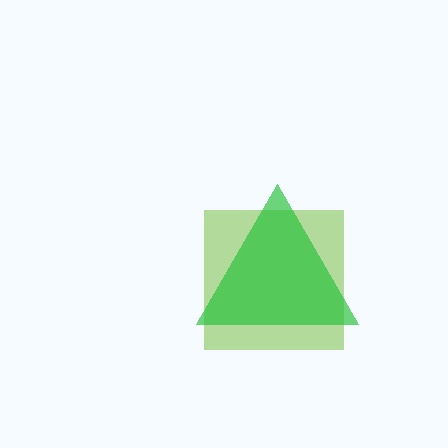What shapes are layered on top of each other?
The layered shapes are: a lime square, a green triangle.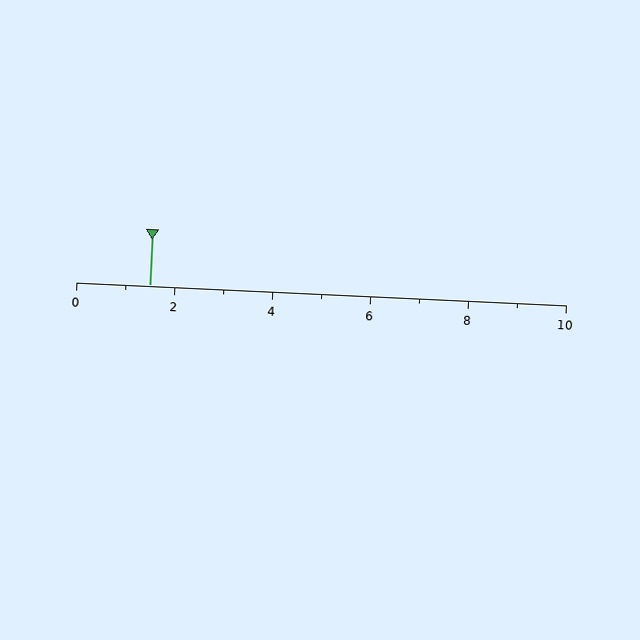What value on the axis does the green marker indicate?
The marker indicates approximately 1.5.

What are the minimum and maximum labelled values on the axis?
The axis runs from 0 to 10.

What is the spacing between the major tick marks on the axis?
The major ticks are spaced 2 apart.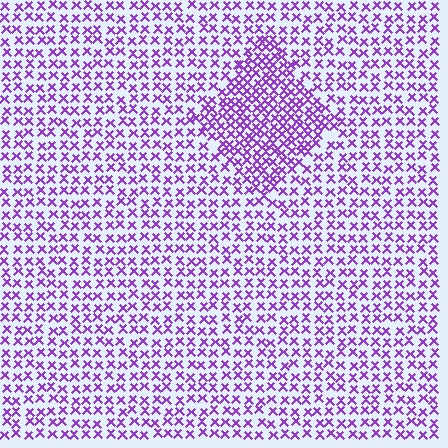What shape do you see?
I see a diamond.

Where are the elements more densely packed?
The elements are more densely packed inside the diamond boundary.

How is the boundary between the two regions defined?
The boundary is defined by a change in element density (approximately 1.8x ratio). All elements are the same color, size, and shape.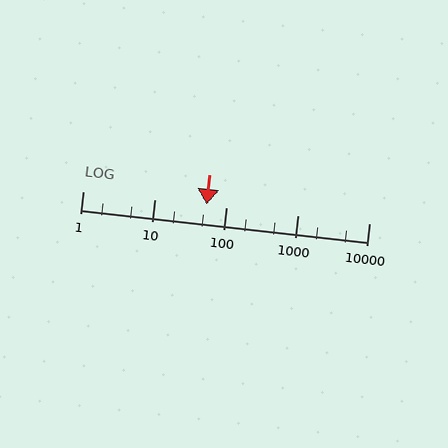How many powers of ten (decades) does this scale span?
The scale spans 4 decades, from 1 to 10000.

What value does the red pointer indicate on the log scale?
The pointer indicates approximately 53.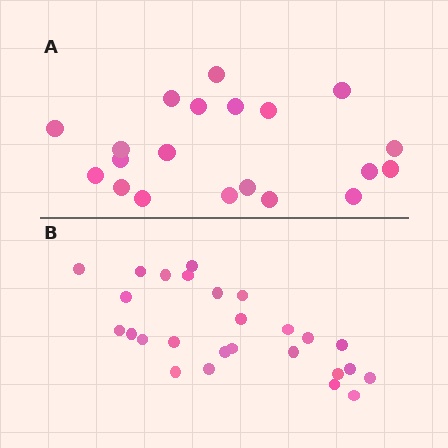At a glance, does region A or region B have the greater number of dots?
Region B (the bottom region) has more dots.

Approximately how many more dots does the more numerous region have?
Region B has about 6 more dots than region A.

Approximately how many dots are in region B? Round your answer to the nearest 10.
About 30 dots. (The exact count is 26, which rounds to 30.)